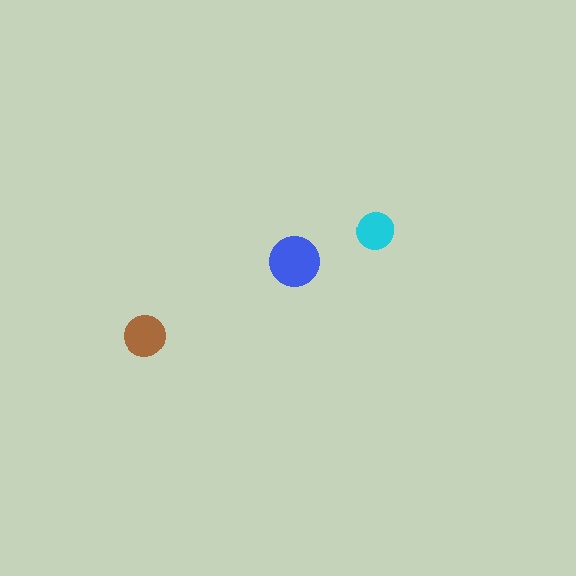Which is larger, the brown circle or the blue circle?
The blue one.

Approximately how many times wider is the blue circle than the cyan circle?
About 1.5 times wider.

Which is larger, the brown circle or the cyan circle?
The brown one.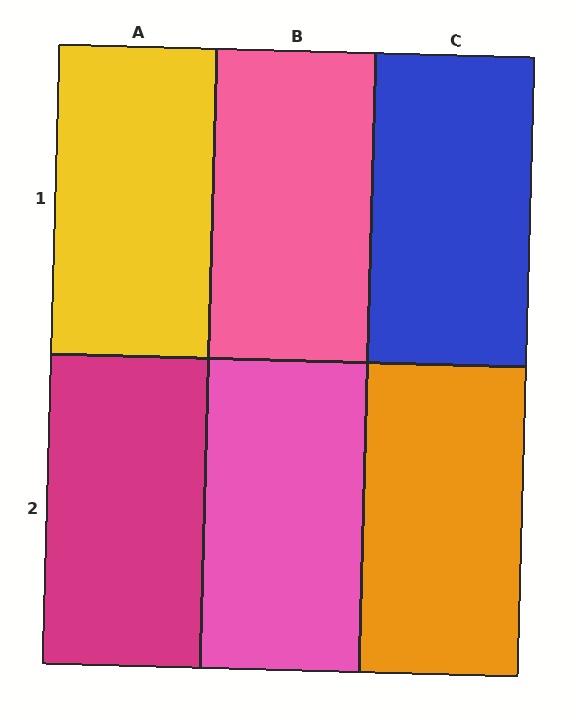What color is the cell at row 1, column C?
Blue.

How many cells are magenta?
1 cell is magenta.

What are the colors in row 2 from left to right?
Magenta, pink, orange.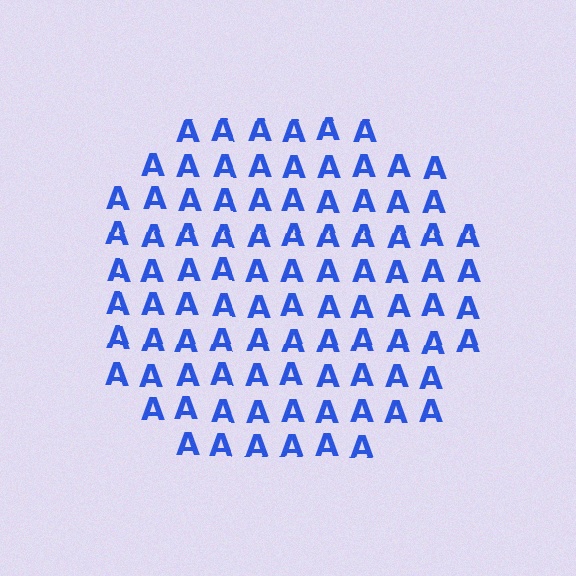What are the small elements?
The small elements are letter A's.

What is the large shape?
The large shape is a circle.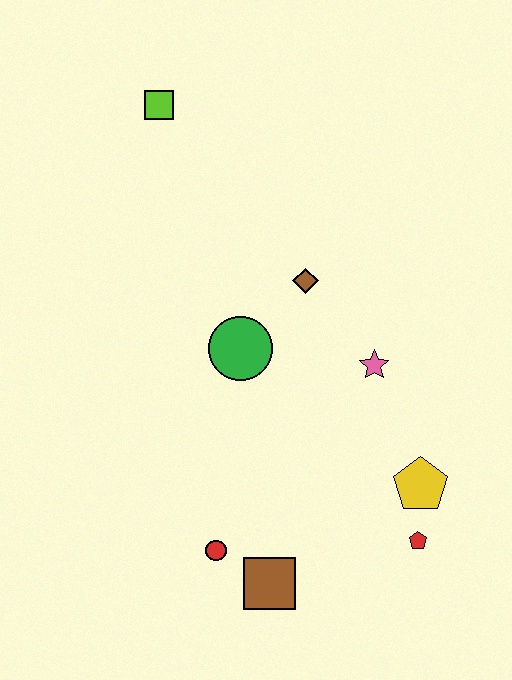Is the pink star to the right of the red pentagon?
No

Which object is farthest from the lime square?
The red pentagon is farthest from the lime square.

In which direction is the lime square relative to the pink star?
The lime square is above the pink star.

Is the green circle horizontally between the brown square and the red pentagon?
No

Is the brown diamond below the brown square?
No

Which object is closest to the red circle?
The brown square is closest to the red circle.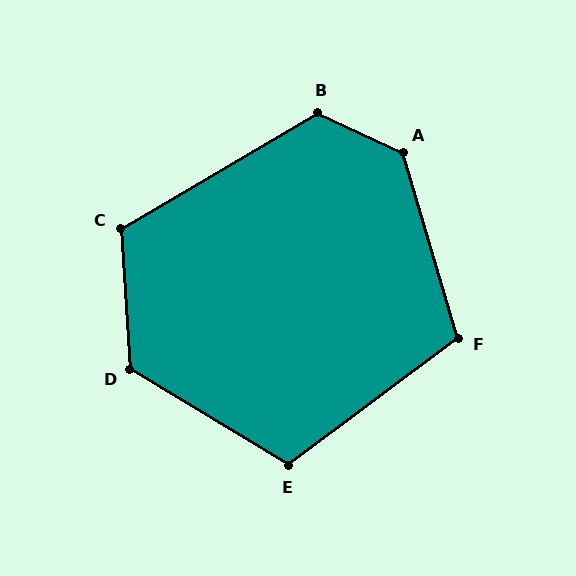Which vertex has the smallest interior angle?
F, at approximately 110 degrees.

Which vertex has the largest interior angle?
A, at approximately 132 degrees.